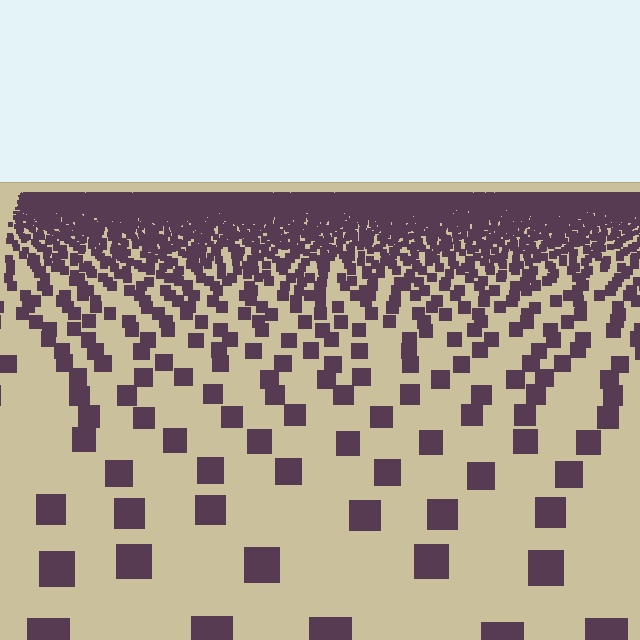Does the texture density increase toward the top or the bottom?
Density increases toward the top.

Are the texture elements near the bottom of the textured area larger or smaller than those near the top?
Larger. Near the bottom, elements are closer to the viewer and appear at a bigger on-screen size.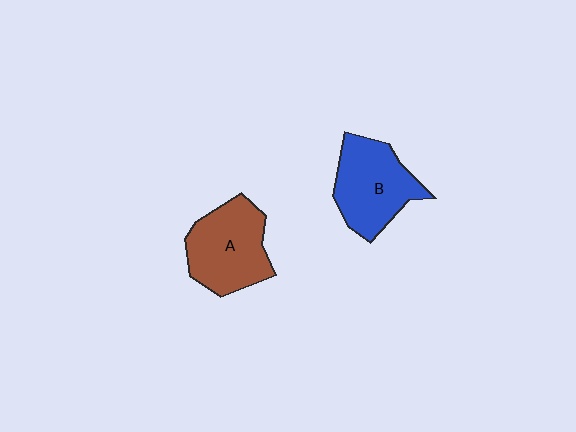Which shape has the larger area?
Shape A (brown).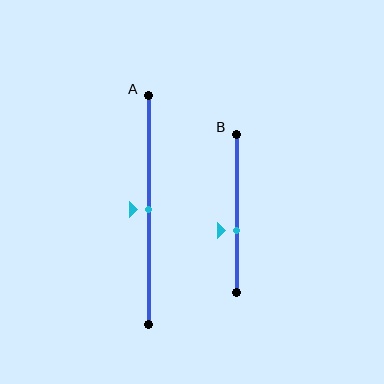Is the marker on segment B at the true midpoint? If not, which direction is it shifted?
No, the marker on segment B is shifted downward by about 11% of the segment length.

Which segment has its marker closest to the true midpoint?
Segment A has its marker closest to the true midpoint.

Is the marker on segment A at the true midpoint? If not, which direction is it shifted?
Yes, the marker on segment A is at the true midpoint.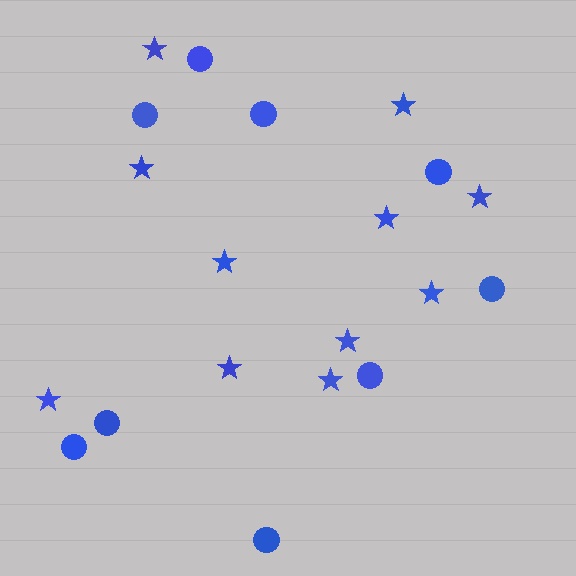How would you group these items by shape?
There are 2 groups: one group of stars (11) and one group of circles (9).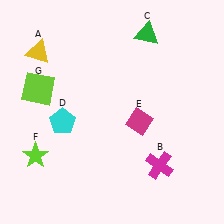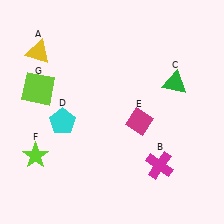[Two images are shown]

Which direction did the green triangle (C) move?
The green triangle (C) moved down.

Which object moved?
The green triangle (C) moved down.